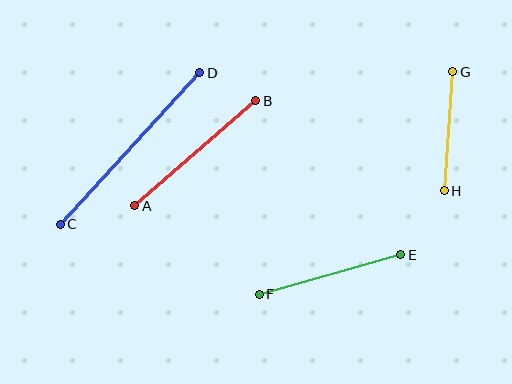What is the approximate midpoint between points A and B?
The midpoint is at approximately (195, 153) pixels.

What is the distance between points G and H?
The distance is approximately 119 pixels.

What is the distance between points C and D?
The distance is approximately 206 pixels.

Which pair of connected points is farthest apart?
Points C and D are farthest apart.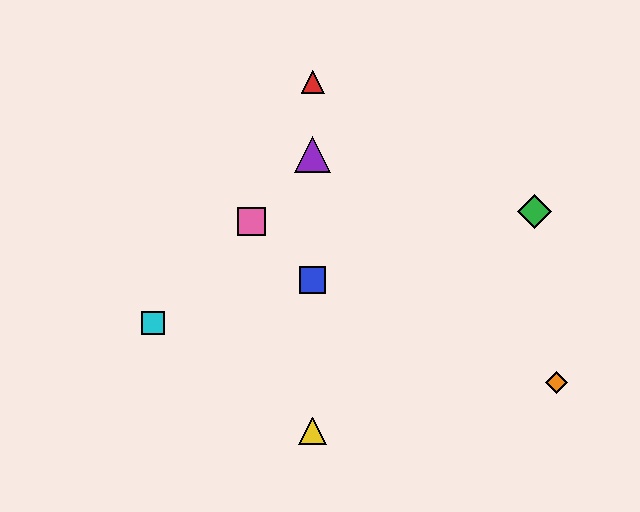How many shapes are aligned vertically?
4 shapes (the red triangle, the blue square, the yellow triangle, the purple triangle) are aligned vertically.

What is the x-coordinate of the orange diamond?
The orange diamond is at x≈556.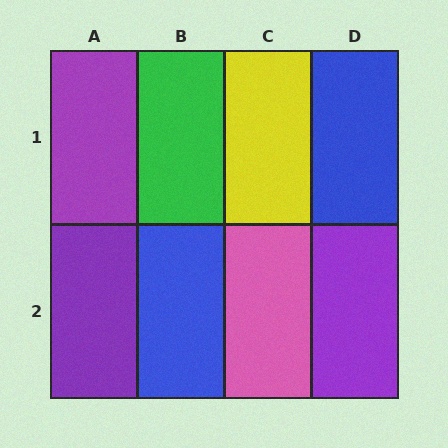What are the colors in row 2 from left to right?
Purple, blue, pink, purple.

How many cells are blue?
2 cells are blue.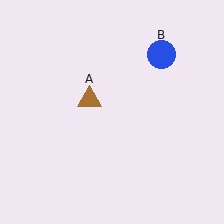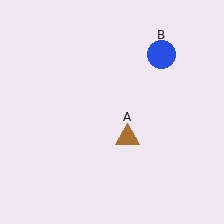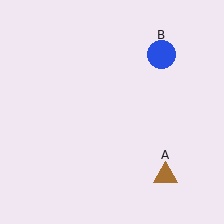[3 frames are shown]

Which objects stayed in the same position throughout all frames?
Blue circle (object B) remained stationary.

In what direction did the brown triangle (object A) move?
The brown triangle (object A) moved down and to the right.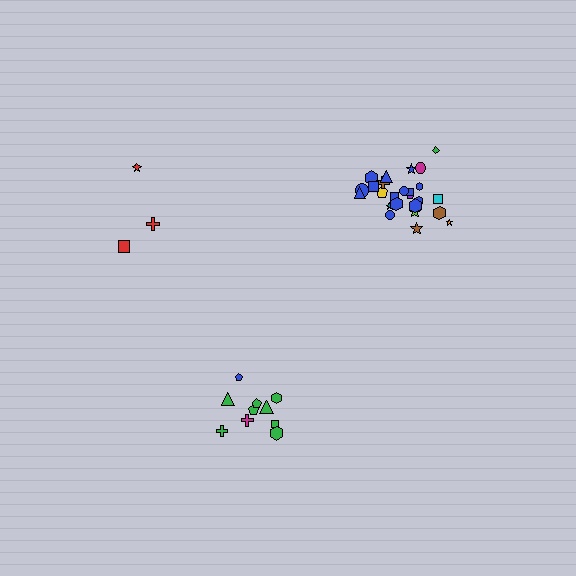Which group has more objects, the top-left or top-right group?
The top-right group.